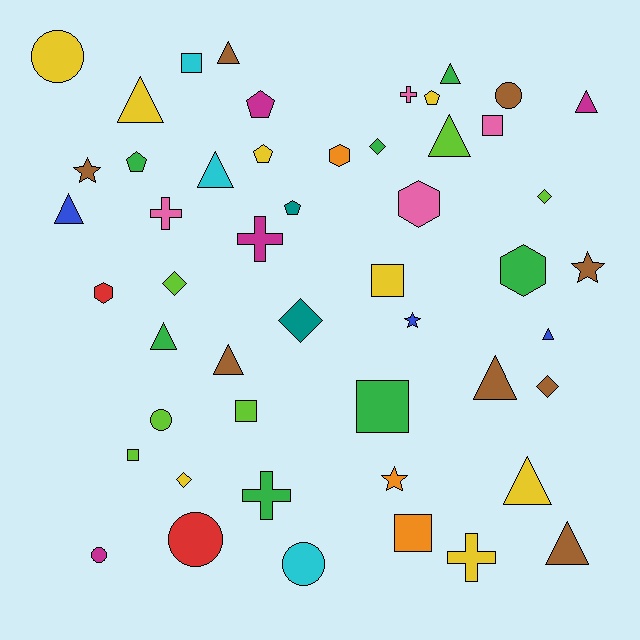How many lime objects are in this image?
There are 6 lime objects.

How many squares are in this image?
There are 7 squares.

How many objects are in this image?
There are 50 objects.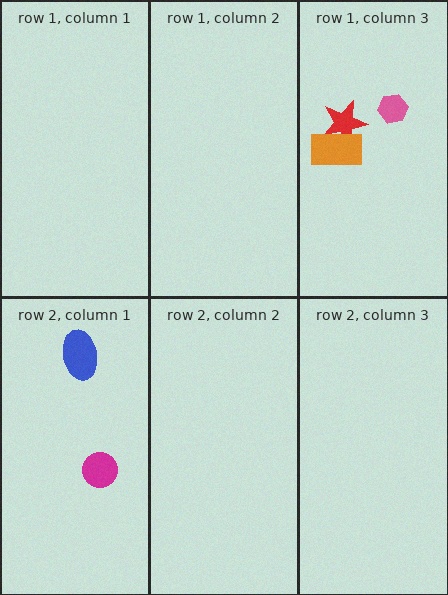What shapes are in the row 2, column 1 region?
The blue ellipse, the magenta circle.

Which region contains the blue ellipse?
The row 2, column 1 region.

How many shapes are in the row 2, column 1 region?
2.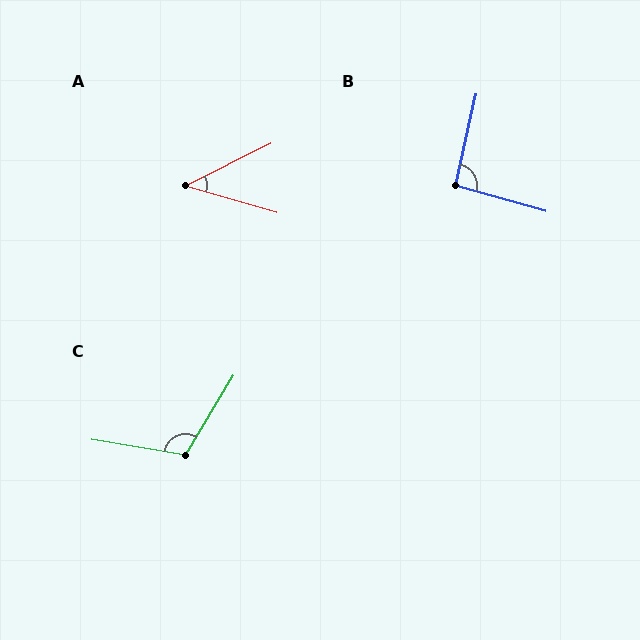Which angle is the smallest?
A, at approximately 42 degrees.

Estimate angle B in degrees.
Approximately 93 degrees.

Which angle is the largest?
C, at approximately 112 degrees.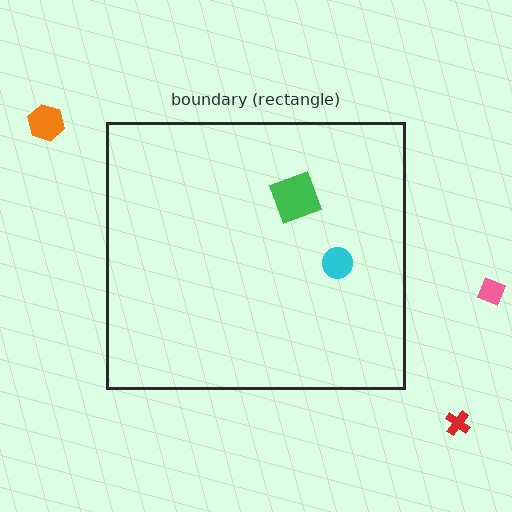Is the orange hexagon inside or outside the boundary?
Outside.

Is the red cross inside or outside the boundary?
Outside.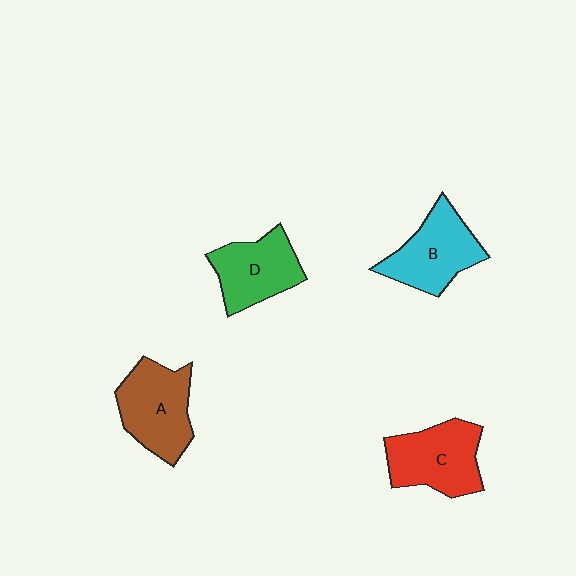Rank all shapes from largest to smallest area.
From largest to smallest: C (red), A (brown), B (cyan), D (green).